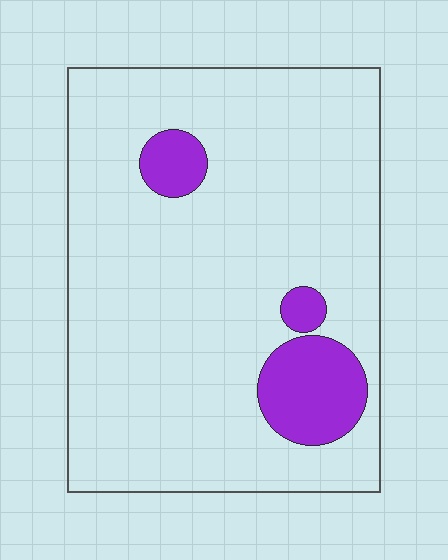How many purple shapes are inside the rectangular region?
3.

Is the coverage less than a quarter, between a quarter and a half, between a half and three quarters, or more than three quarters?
Less than a quarter.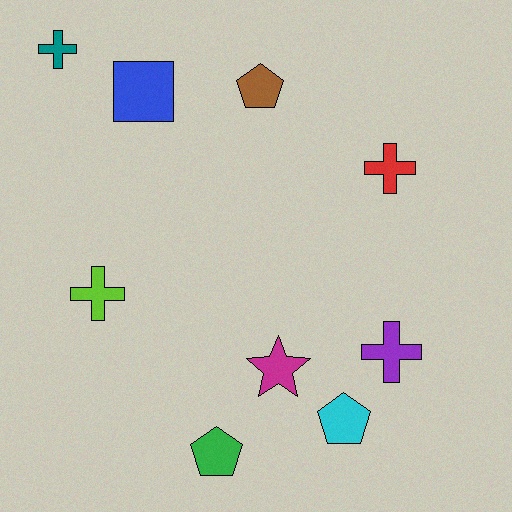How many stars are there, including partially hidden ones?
There is 1 star.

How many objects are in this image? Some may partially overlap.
There are 9 objects.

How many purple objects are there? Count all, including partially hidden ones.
There is 1 purple object.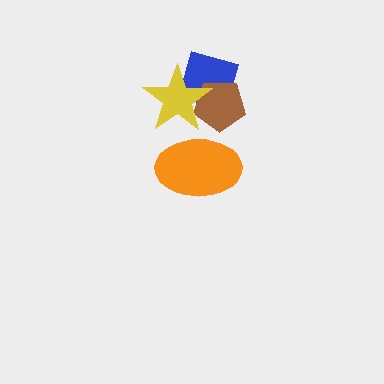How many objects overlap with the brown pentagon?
2 objects overlap with the brown pentagon.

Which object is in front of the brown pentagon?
The yellow star is in front of the brown pentagon.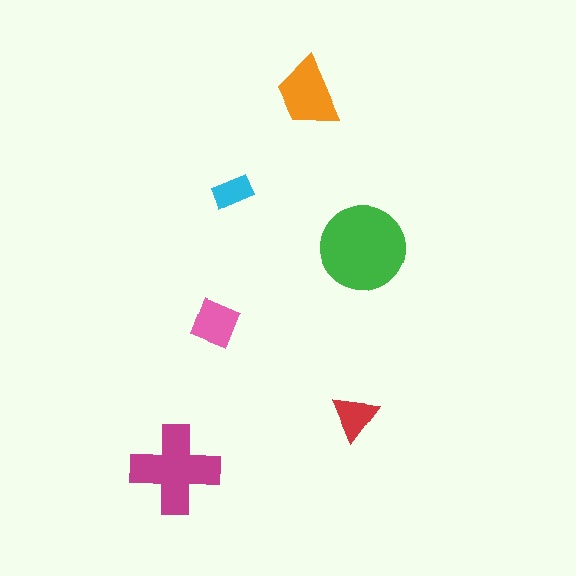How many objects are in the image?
There are 6 objects in the image.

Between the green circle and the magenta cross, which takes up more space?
The green circle.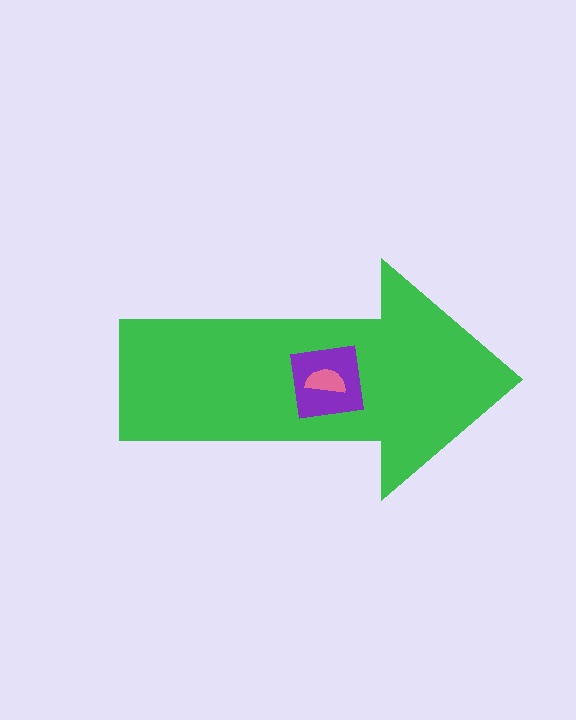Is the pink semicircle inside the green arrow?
Yes.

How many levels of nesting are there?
3.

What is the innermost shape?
The pink semicircle.